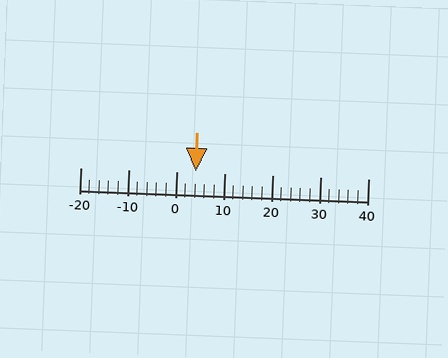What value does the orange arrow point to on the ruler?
The orange arrow points to approximately 4.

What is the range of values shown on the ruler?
The ruler shows values from -20 to 40.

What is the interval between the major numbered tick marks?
The major tick marks are spaced 10 units apart.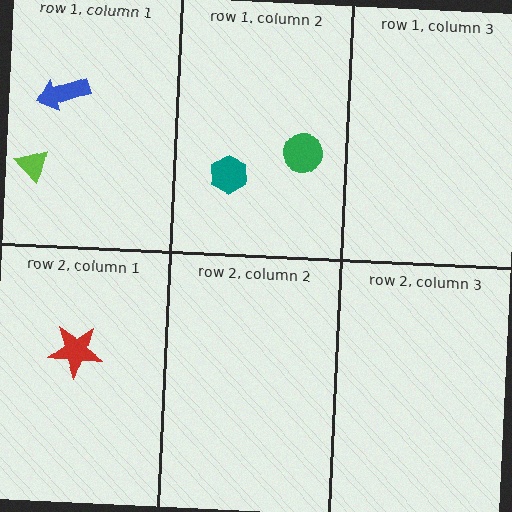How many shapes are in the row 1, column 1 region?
2.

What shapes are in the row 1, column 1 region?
The lime triangle, the blue arrow.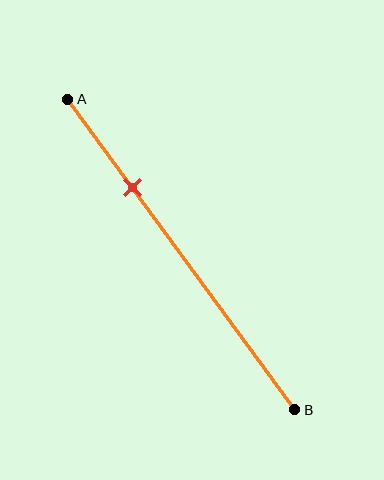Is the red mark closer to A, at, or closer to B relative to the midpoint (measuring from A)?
The red mark is closer to point A than the midpoint of segment AB.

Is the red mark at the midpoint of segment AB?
No, the mark is at about 30% from A, not at the 50% midpoint.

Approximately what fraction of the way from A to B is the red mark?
The red mark is approximately 30% of the way from A to B.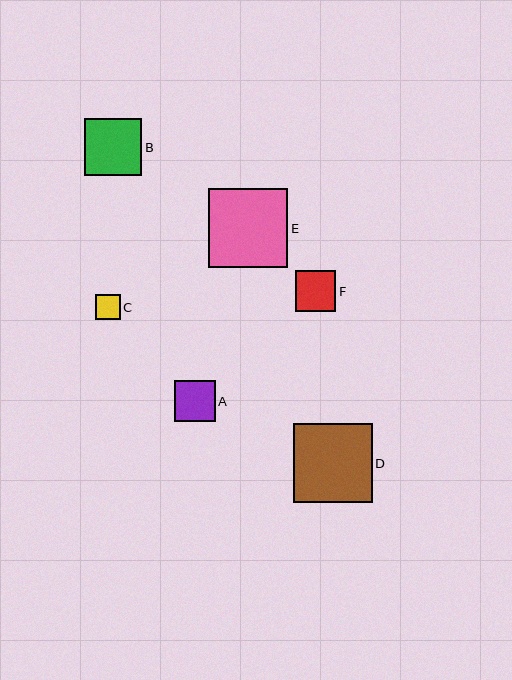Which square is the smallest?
Square C is the smallest with a size of approximately 25 pixels.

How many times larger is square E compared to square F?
Square E is approximately 1.9 times the size of square F.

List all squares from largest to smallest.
From largest to smallest: E, D, B, A, F, C.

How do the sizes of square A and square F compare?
Square A and square F are approximately the same size.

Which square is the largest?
Square E is the largest with a size of approximately 79 pixels.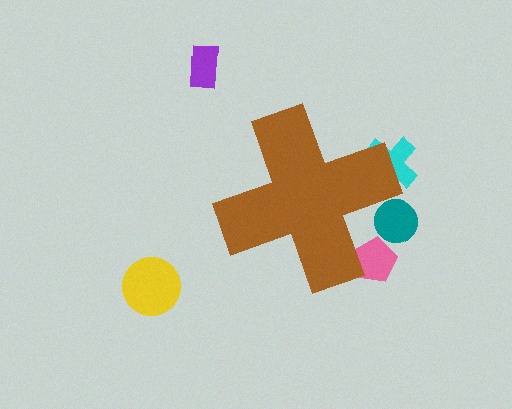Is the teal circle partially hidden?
Yes, the teal circle is partially hidden behind the brown cross.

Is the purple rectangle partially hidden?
No, the purple rectangle is fully visible.